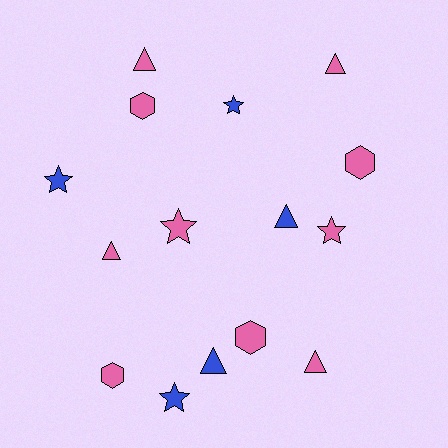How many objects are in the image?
There are 15 objects.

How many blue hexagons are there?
There are no blue hexagons.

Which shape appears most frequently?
Triangle, with 6 objects.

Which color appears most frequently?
Pink, with 10 objects.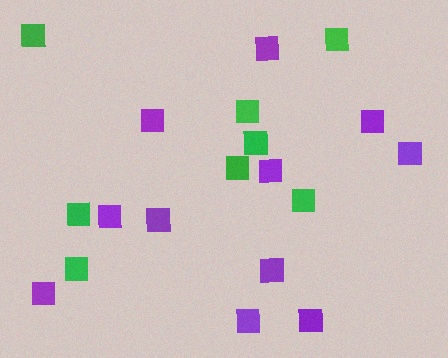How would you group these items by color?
There are 2 groups: one group of green squares (8) and one group of purple squares (11).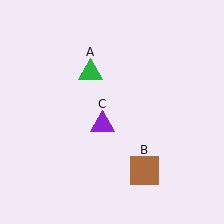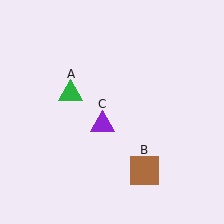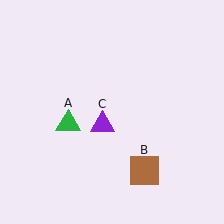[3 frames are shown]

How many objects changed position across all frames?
1 object changed position: green triangle (object A).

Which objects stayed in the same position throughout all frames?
Brown square (object B) and purple triangle (object C) remained stationary.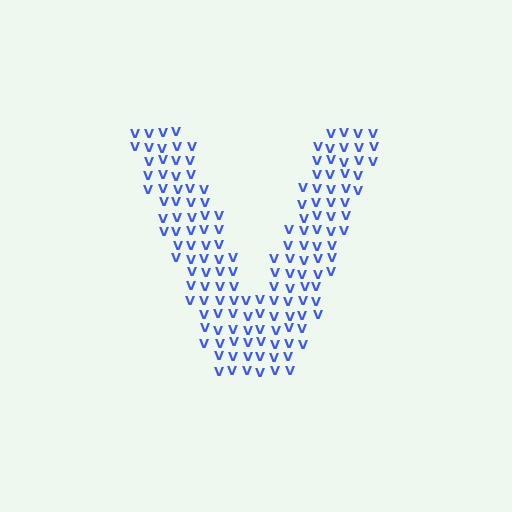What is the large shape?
The large shape is the letter V.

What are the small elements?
The small elements are letter V's.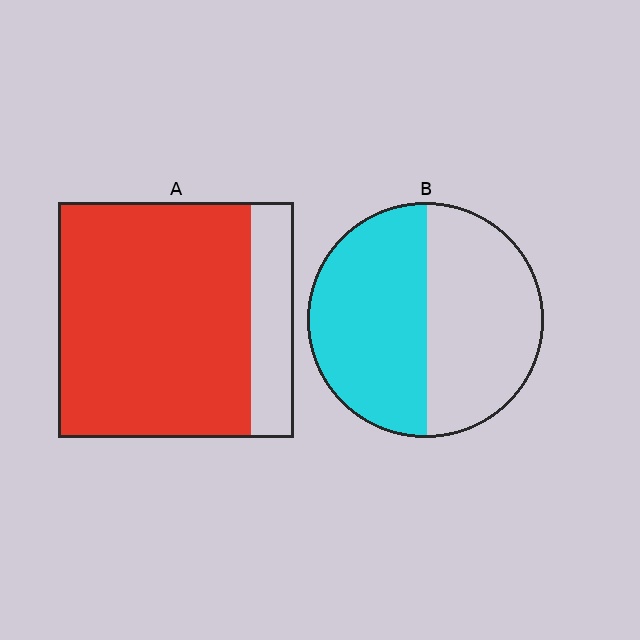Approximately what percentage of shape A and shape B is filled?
A is approximately 80% and B is approximately 50%.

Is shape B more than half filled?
Roughly half.